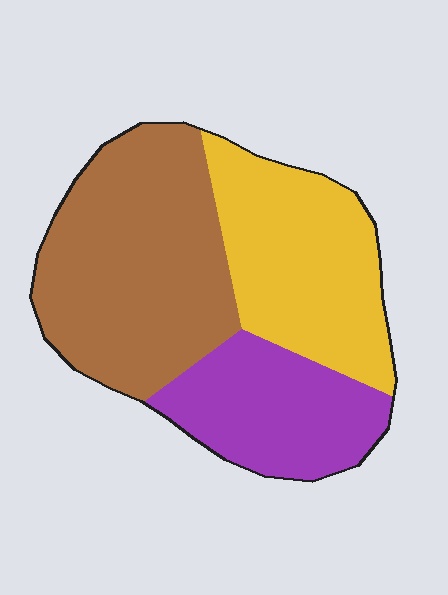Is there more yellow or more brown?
Brown.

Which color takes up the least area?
Purple, at roughly 25%.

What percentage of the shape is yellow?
Yellow covers roughly 30% of the shape.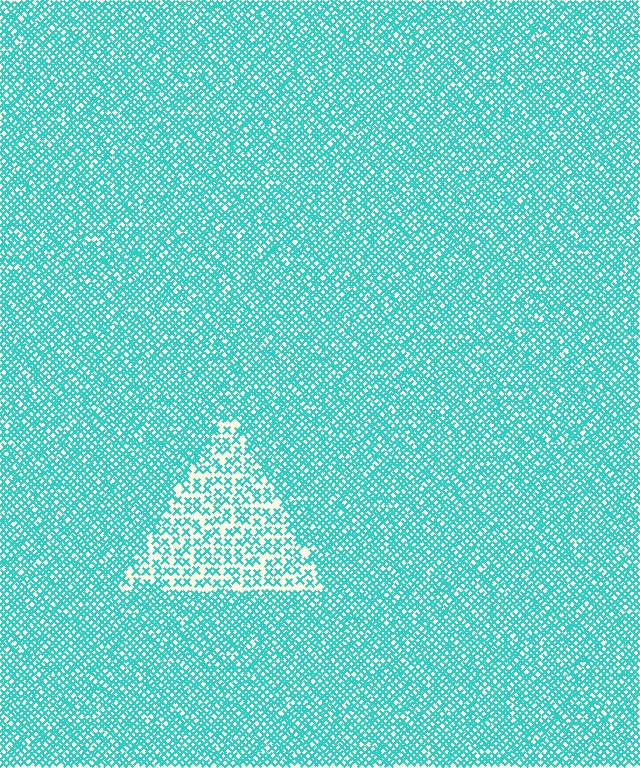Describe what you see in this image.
The image contains small cyan elements arranged at two different densities. A triangle-shaped region is visible where the elements are less densely packed than the surrounding area.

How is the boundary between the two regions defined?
The boundary is defined by a change in element density (approximately 2.1x ratio). All elements are the same color, size, and shape.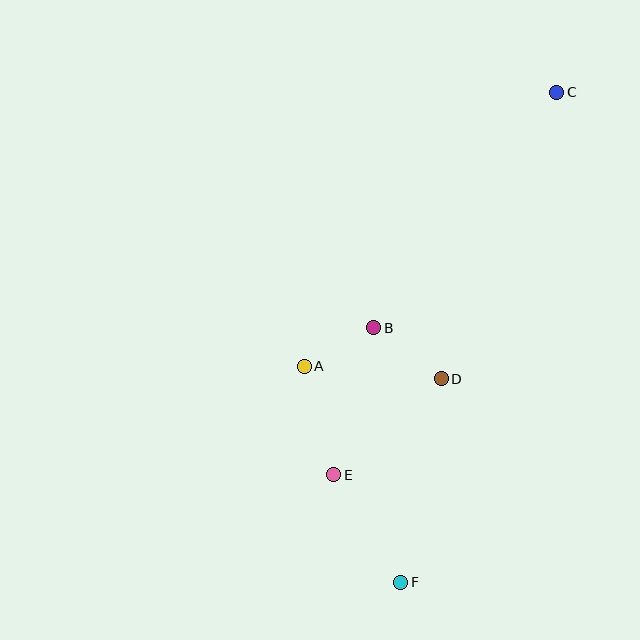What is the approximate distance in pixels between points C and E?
The distance between C and E is approximately 442 pixels.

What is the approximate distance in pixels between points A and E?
The distance between A and E is approximately 112 pixels.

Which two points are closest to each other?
Points A and B are closest to each other.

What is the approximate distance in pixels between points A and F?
The distance between A and F is approximately 236 pixels.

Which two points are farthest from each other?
Points C and F are farthest from each other.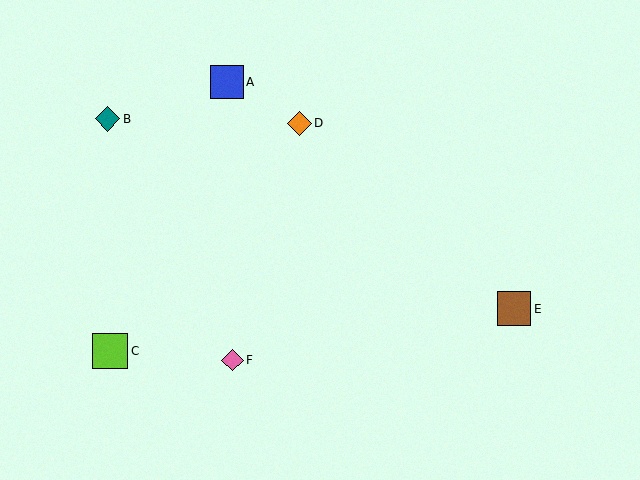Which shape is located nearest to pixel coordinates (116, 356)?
The lime square (labeled C) at (110, 351) is nearest to that location.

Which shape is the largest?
The lime square (labeled C) is the largest.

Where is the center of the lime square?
The center of the lime square is at (110, 351).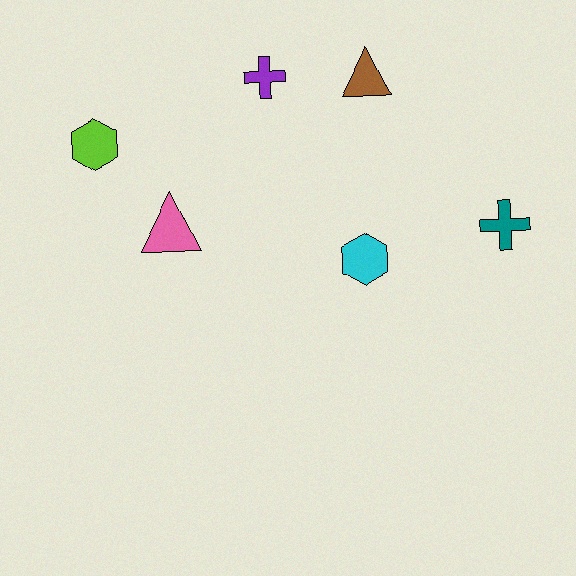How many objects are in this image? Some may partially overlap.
There are 6 objects.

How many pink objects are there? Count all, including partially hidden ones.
There is 1 pink object.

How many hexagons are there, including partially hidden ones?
There are 2 hexagons.